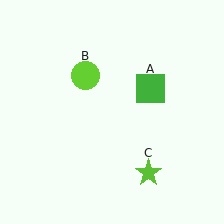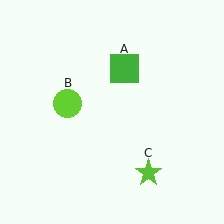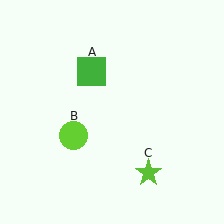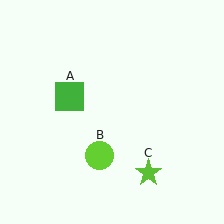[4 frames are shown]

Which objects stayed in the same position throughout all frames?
Lime star (object C) remained stationary.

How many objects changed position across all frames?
2 objects changed position: green square (object A), lime circle (object B).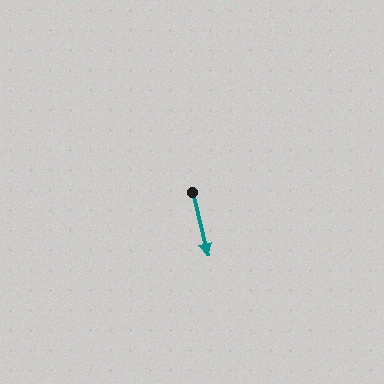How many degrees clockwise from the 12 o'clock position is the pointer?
Approximately 166 degrees.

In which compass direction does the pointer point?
South.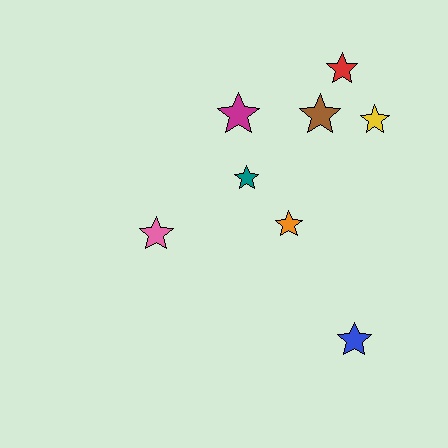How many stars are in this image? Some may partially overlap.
There are 8 stars.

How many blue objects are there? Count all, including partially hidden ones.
There is 1 blue object.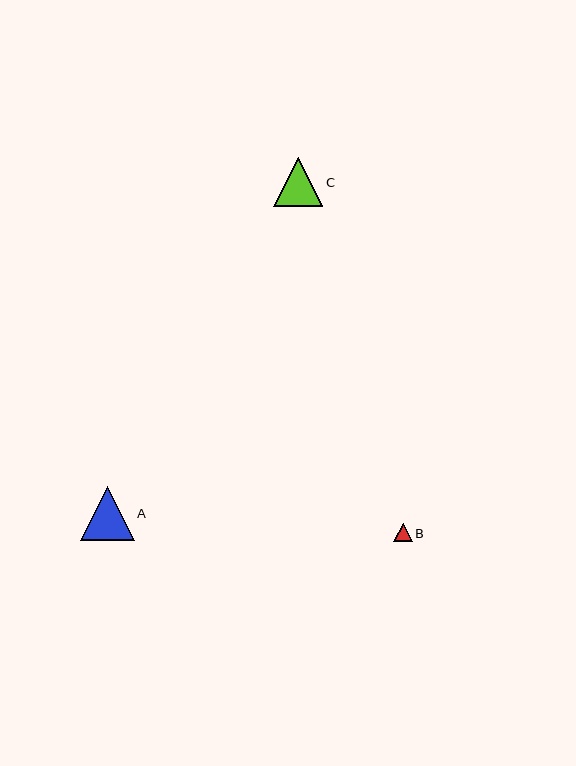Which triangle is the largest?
Triangle A is the largest with a size of approximately 54 pixels.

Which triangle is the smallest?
Triangle B is the smallest with a size of approximately 19 pixels.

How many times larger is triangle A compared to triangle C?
Triangle A is approximately 1.1 times the size of triangle C.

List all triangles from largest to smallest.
From largest to smallest: A, C, B.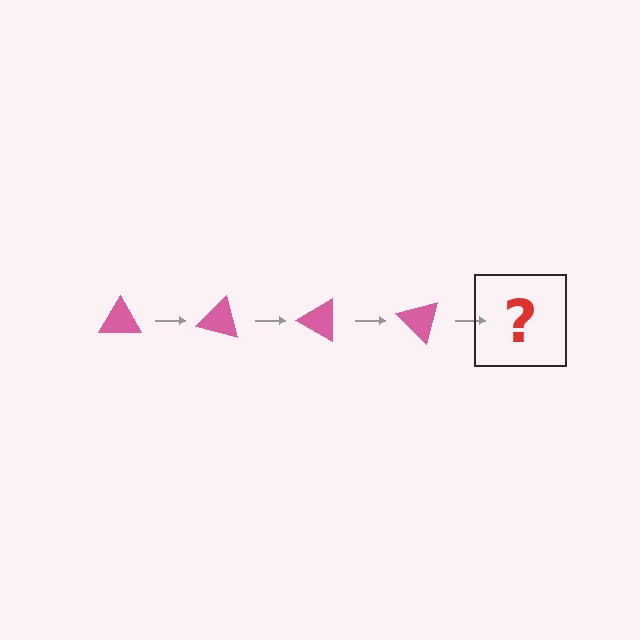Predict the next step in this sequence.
The next step is a pink triangle rotated 60 degrees.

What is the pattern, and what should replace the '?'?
The pattern is that the triangle rotates 15 degrees each step. The '?' should be a pink triangle rotated 60 degrees.